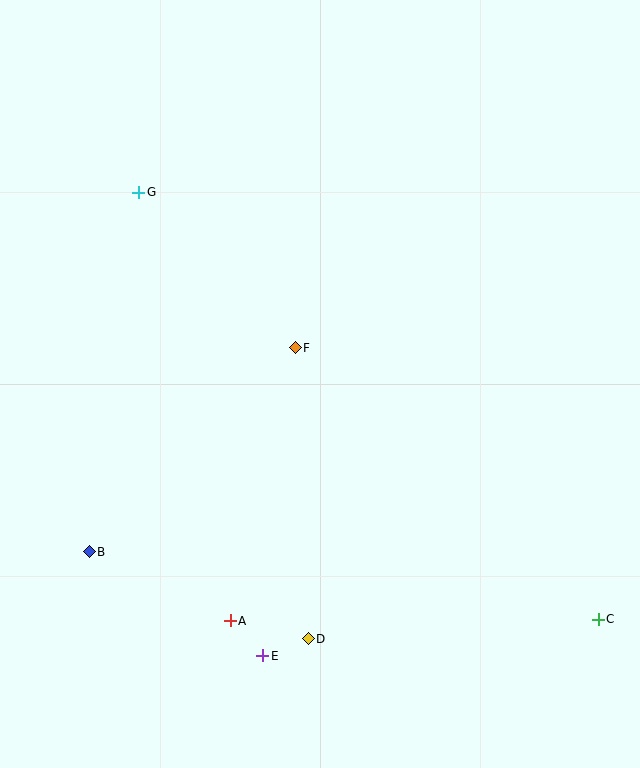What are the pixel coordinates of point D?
Point D is at (308, 639).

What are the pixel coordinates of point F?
Point F is at (295, 348).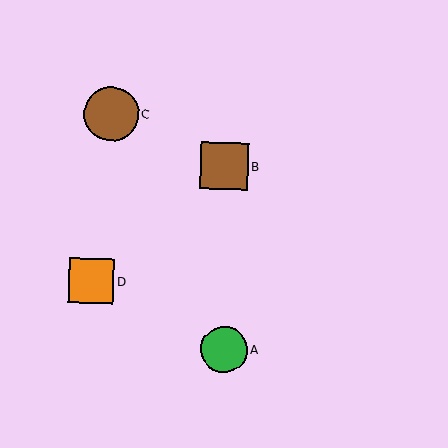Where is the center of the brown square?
The center of the brown square is at (224, 166).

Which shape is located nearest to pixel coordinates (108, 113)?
The brown circle (labeled C) at (111, 114) is nearest to that location.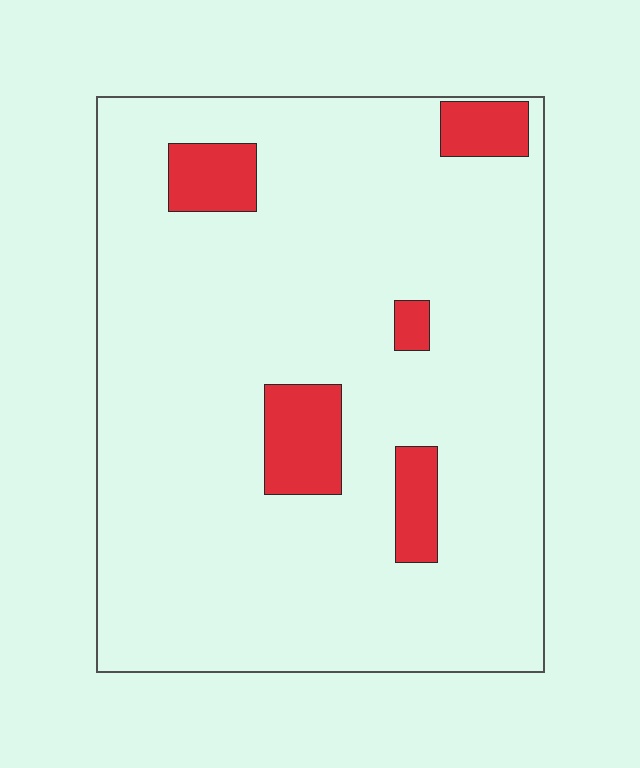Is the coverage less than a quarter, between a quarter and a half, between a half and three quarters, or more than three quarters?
Less than a quarter.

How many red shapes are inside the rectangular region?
5.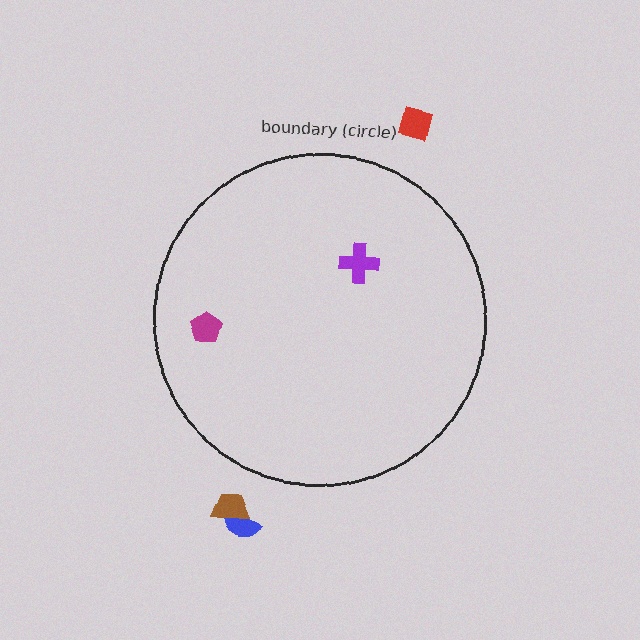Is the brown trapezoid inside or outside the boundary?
Outside.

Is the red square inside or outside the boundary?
Outside.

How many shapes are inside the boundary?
2 inside, 3 outside.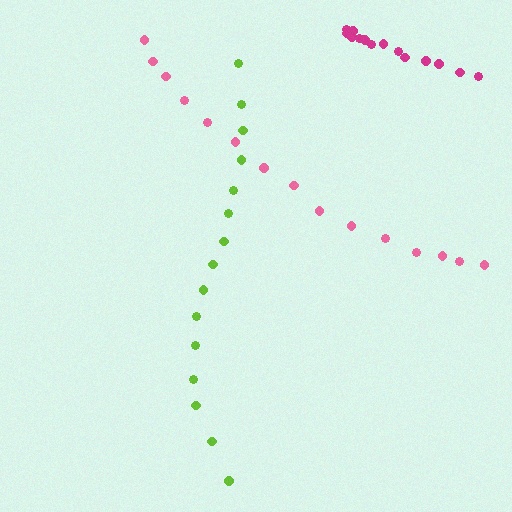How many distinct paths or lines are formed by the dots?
There are 3 distinct paths.